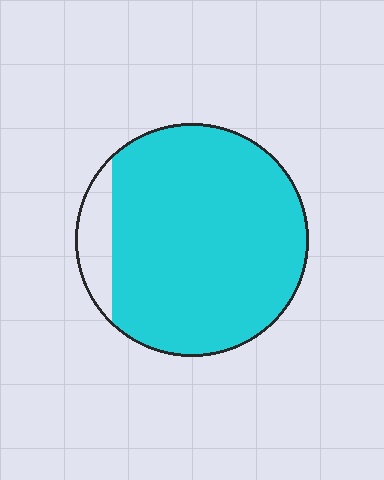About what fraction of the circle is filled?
About nine tenths (9/10).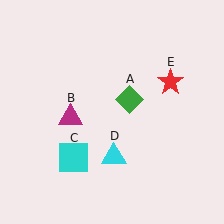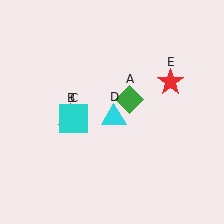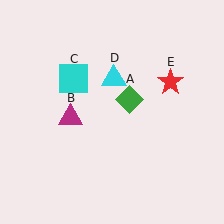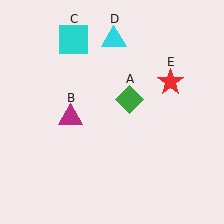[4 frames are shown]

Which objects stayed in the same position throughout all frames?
Green diamond (object A) and magenta triangle (object B) and red star (object E) remained stationary.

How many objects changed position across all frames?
2 objects changed position: cyan square (object C), cyan triangle (object D).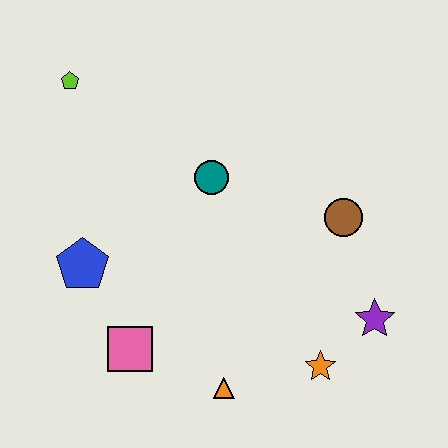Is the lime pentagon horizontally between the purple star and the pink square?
No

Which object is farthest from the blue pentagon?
The purple star is farthest from the blue pentagon.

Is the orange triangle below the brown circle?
Yes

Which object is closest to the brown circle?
The purple star is closest to the brown circle.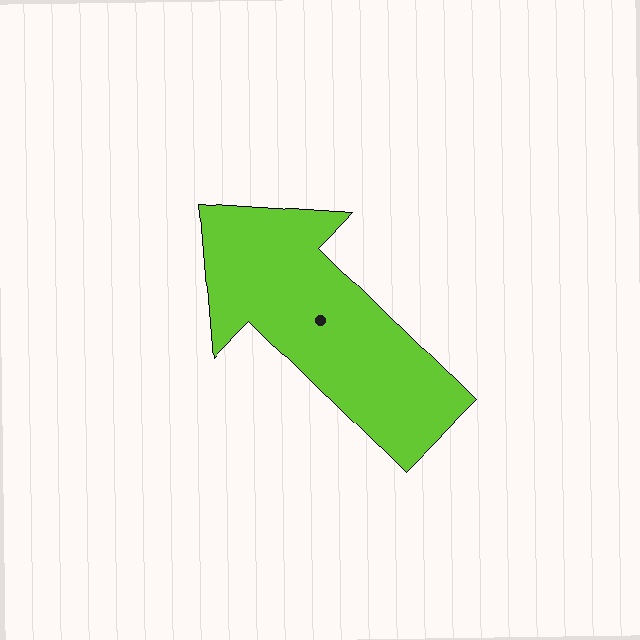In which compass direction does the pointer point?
Northwest.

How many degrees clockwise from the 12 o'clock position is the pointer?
Approximately 314 degrees.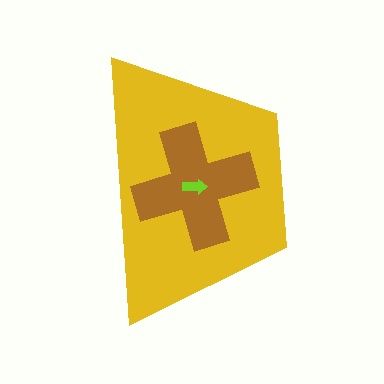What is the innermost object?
The lime arrow.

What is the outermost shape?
The yellow trapezoid.